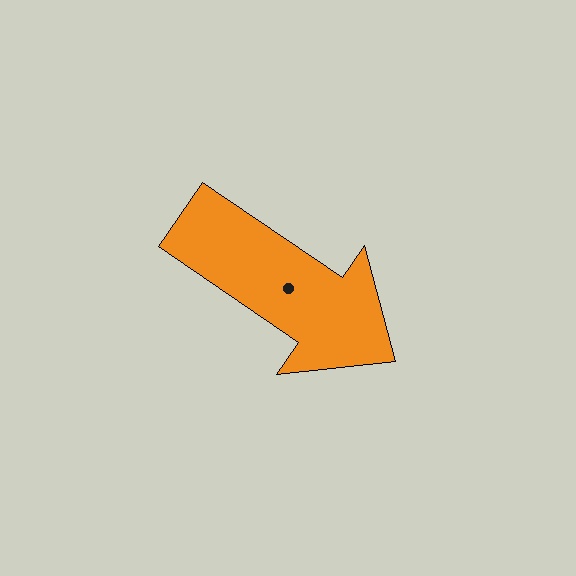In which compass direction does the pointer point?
Southeast.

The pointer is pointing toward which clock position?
Roughly 4 o'clock.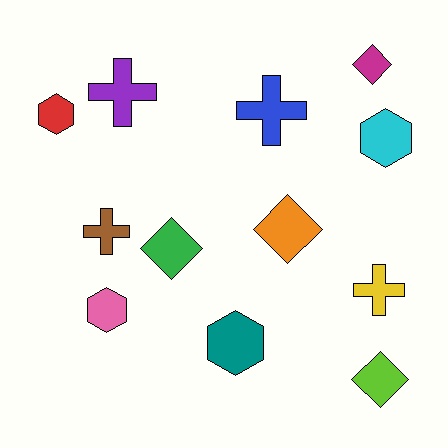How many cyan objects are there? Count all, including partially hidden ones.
There is 1 cyan object.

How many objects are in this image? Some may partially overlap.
There are 12 objects.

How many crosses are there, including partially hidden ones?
There are 4 crosses.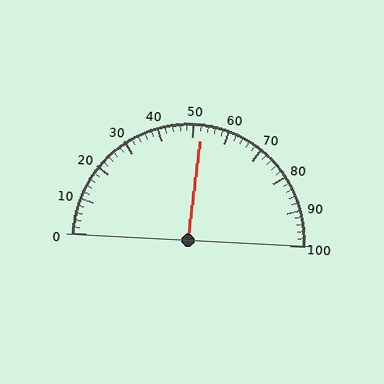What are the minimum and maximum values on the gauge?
The gauge ranges from 0 to 100.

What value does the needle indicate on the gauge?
The needle indicates approximately 52.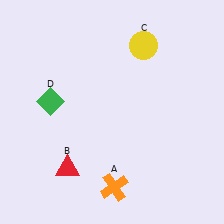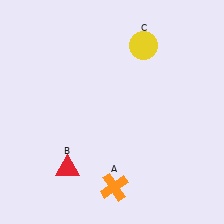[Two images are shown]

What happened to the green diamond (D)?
The green diamond (D) was removed in Image 2. It was in the top-left area of Image 1.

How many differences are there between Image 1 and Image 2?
There is 1 difference between the two images.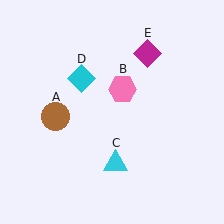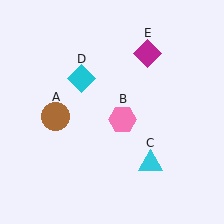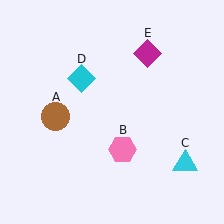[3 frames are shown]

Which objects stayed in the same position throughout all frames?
Brown circle (object A) and cyan diamond (object D) and magenta diamond (object E) remained stationary.